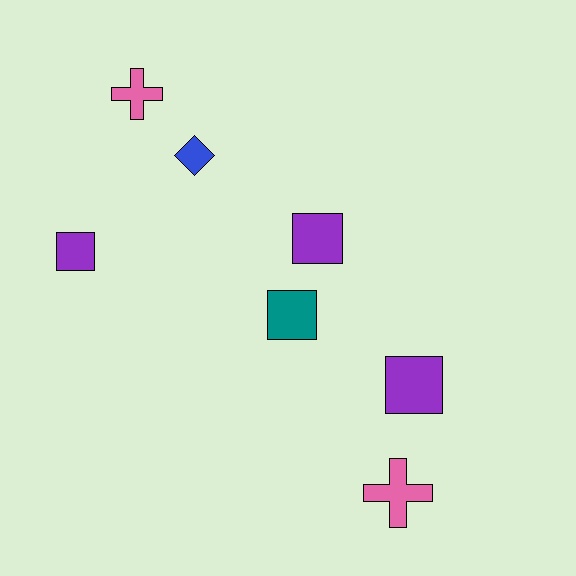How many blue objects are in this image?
There is 1 blue object.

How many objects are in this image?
There are 7 objects.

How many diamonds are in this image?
There is 1 diamond.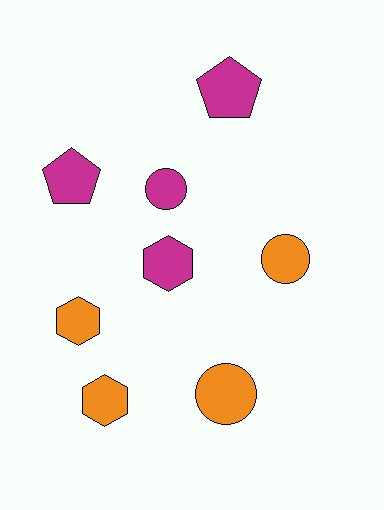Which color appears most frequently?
Orange, with 4 objects.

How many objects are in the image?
There are 8 objects.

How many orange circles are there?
There are 2 orange circles.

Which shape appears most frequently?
Circle, with 3 objects.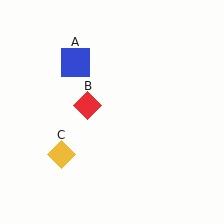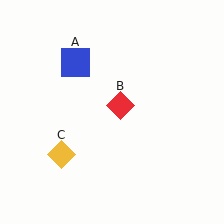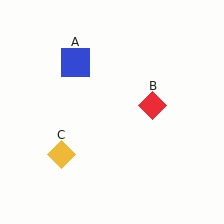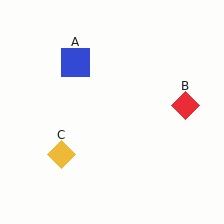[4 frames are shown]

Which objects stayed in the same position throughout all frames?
Blue square (object A) and yellow diamond (object C) remained stationary.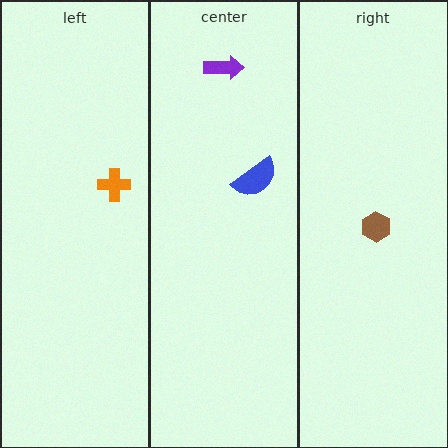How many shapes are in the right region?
1.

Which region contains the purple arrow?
The center region.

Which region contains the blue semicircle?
The center region.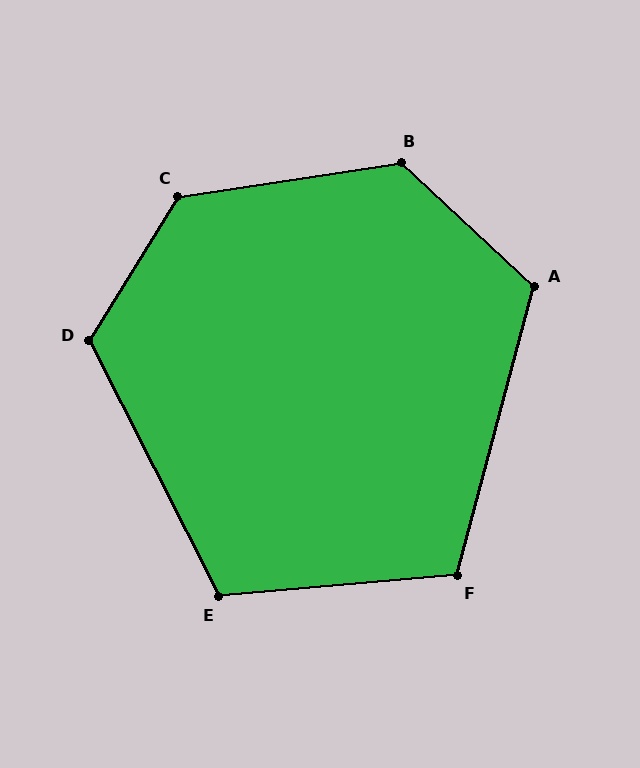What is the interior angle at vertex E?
Approximately 112 degrees (obtuse).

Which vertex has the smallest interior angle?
F, at approximately 110 degrees.